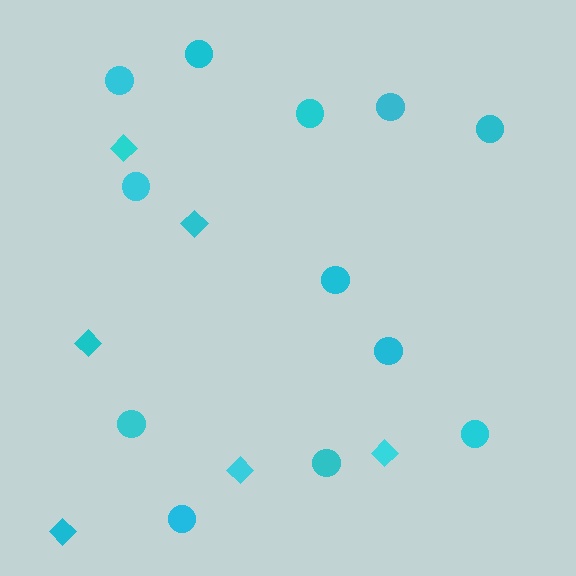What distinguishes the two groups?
There are 2 groups: one group of diamonds (6) and one group of circles (12).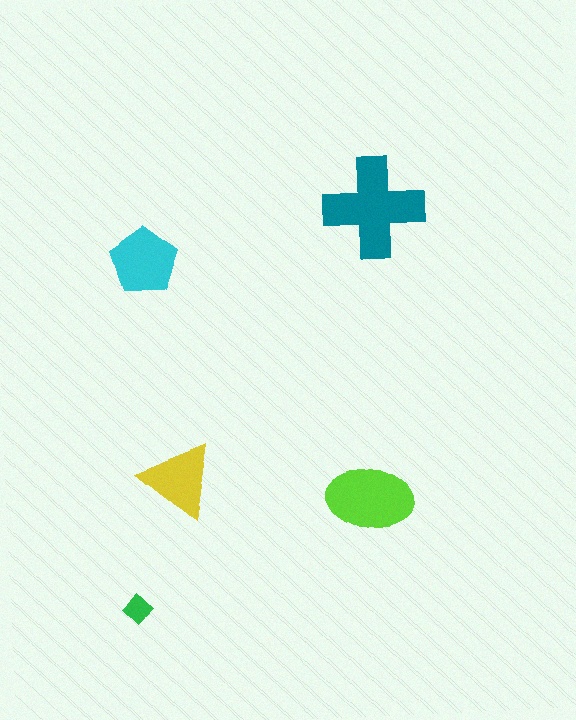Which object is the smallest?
The green diamond.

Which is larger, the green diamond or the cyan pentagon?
The cyan pentagon.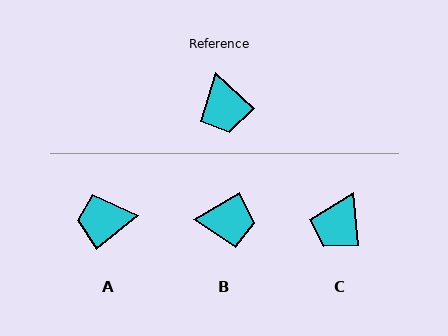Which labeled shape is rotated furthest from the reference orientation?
A, about 99 degrees away.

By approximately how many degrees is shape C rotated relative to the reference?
Approximately 42 degrees clockwise.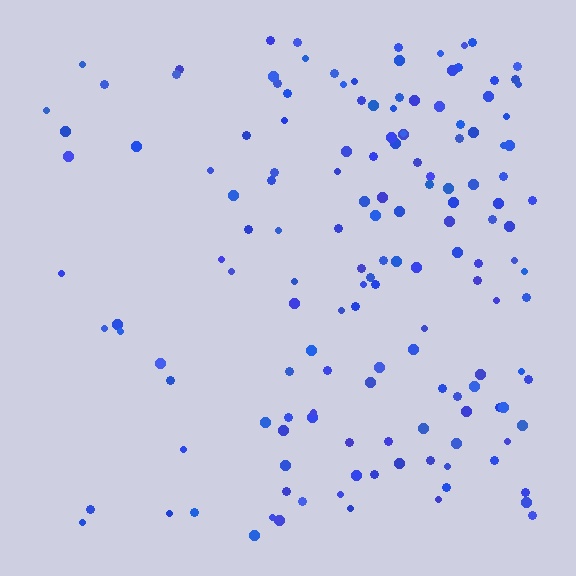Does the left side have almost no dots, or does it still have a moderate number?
Still a moderate number, just noticeably fewer than the right.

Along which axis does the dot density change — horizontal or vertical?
Horizontal.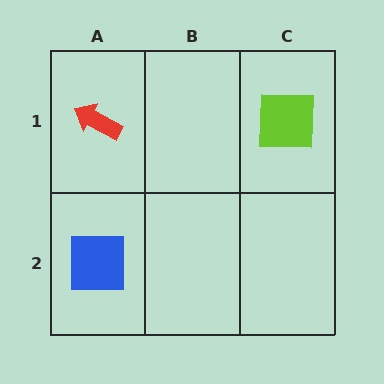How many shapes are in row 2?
1 shape.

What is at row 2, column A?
A blue square.